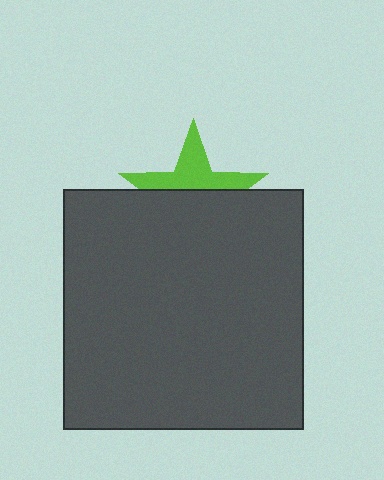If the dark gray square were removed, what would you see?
You would see the complete lime star.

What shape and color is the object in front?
The object in front is a dark gray square.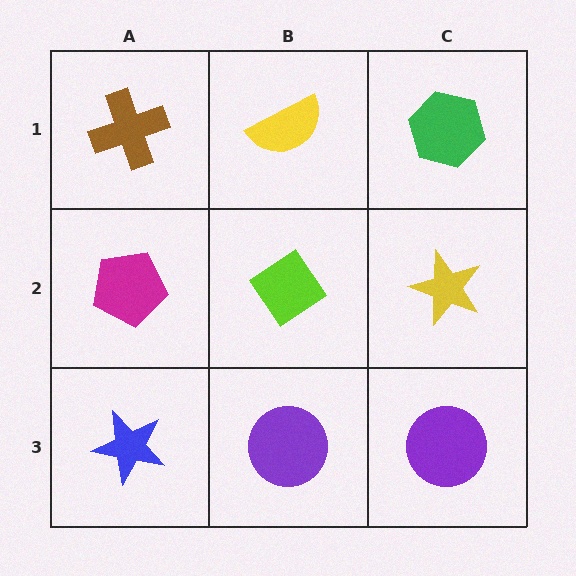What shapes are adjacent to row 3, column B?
A lime diamond (row 2, column B), a blue star (row 3, column A), a purple circle (row 3, column C).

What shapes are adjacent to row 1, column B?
A lime diamond (row 2, column B), a brown cross (row 1, column A), a green hexagon (row 1, column C).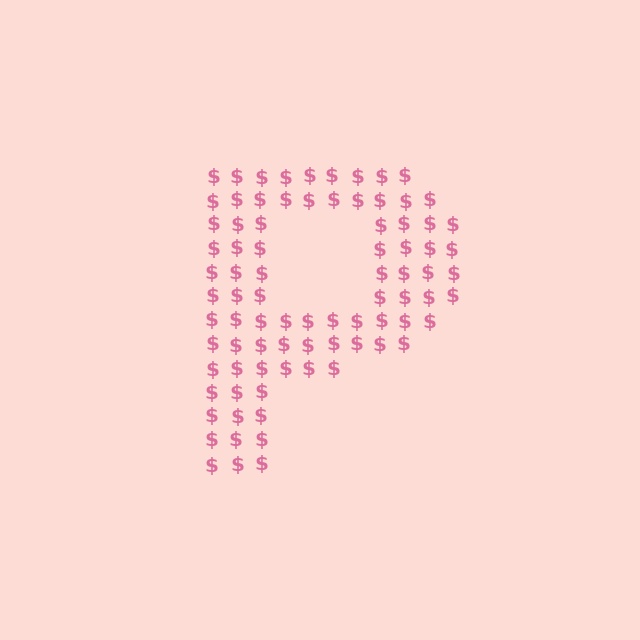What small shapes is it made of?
It is made of small dollar signs.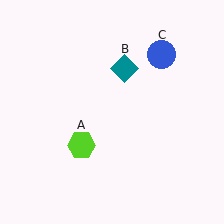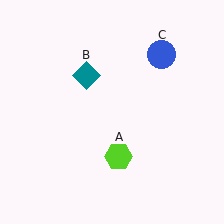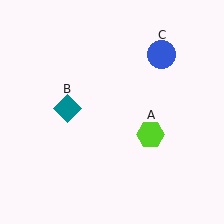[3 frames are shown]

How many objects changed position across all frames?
2 objects changed position: lime hexagon (object A), teal diamond (object B).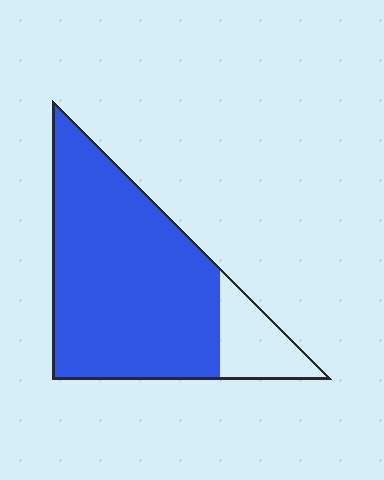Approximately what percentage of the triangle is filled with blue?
Approximately 85%.